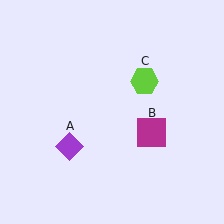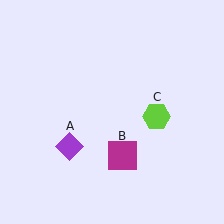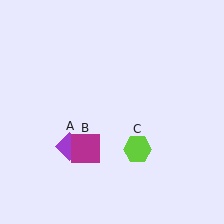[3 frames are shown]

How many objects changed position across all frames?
2 objects changed position: magenta square (object B), lime hexagon (object C).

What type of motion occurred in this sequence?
The magenta square (object B), lime hexagon (object C) rotated clockwise around the center of the scene.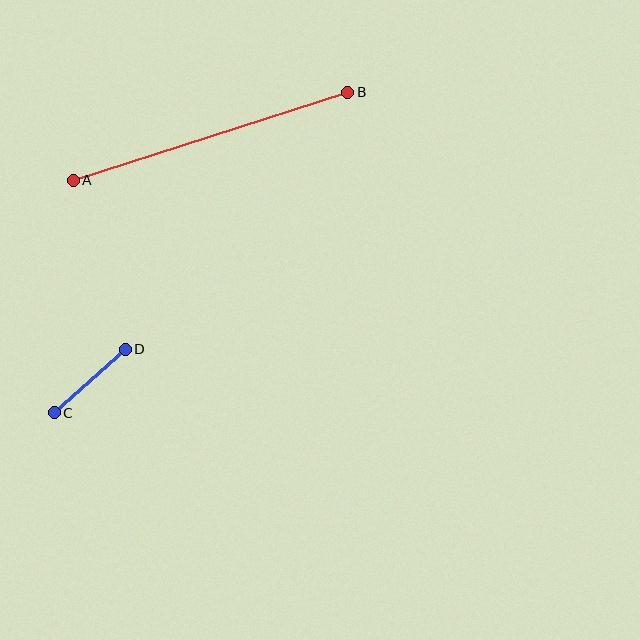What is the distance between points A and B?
The distance is approximately 289 pixels.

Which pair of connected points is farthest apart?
Points A and B are farthest apart.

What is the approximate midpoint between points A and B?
The midpoint is at approximately (210, 136) pixels.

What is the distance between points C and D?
The distance is approximately 95 pixels.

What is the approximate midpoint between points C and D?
The midpoint is at approximately (90, 381) pixels.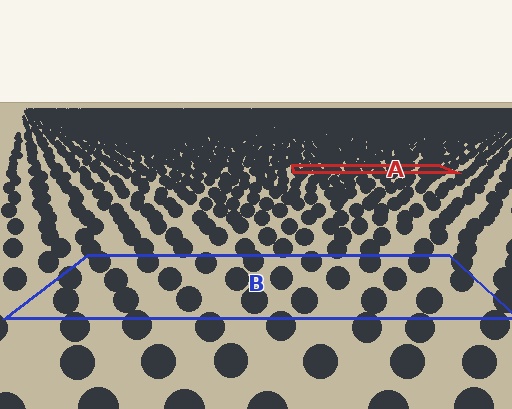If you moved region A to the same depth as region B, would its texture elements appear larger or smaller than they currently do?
They would appear larger. At a closer depth, the same texture elements are projected at a bigger on-screen size.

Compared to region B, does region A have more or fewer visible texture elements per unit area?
Region A has more texture elements per unit area — they are packed more densely because it is farther away.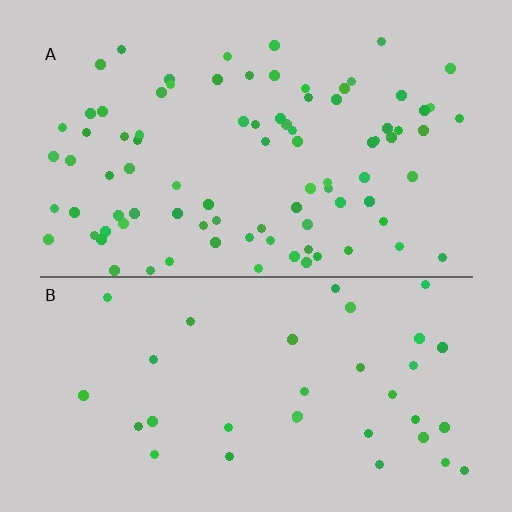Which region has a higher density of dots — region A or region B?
A (the top).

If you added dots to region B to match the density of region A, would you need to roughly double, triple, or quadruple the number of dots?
Approximately triple.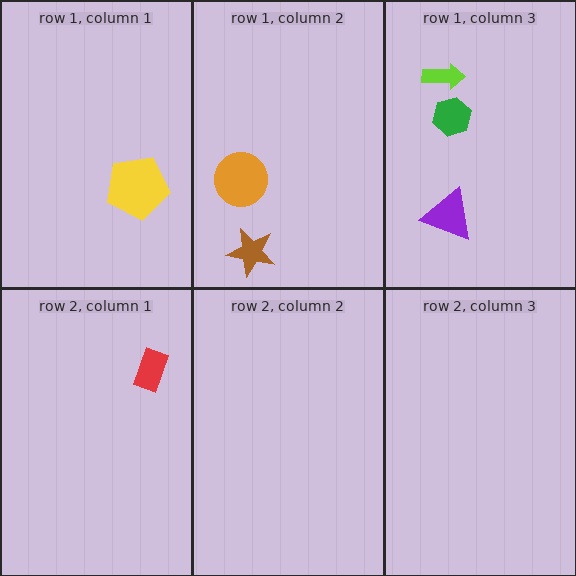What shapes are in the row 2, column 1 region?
The red rectangle.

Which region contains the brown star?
The row 1, column 2 region.